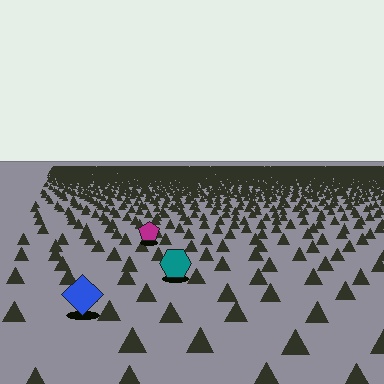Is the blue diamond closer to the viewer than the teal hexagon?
Yes. The blue diamond is closer — you can tell from the texture gradient: the ground texture is coarser near it.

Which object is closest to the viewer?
The blue diamond is closest. The texture marks near it are larger and more spread out.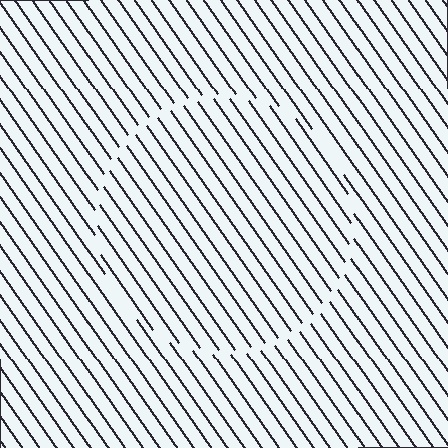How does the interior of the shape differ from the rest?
The interior of the shape contains the same grating, shifted by half a period — the contour is defined by the phase discontinuity where line-ends from the inner and outer gratings abut.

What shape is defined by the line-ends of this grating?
An illusory circle. The interior of the shape contains the same grating, shifted by half a period — the contour is defined by the phase discontinuity where line-ends from the inner and outer gratings abut.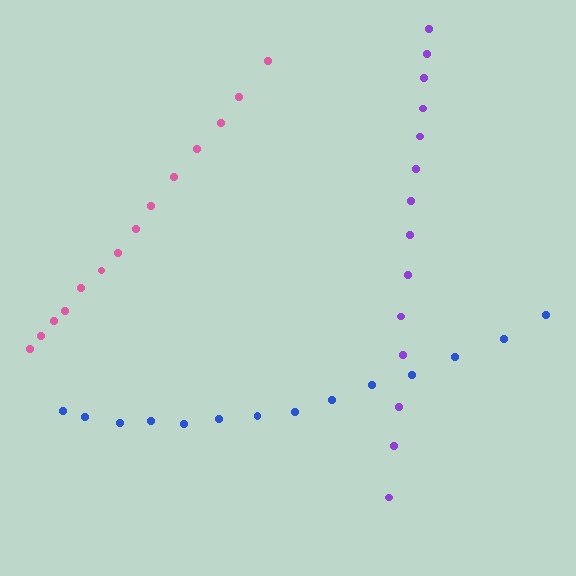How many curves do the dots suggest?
There are 3 distinct paths.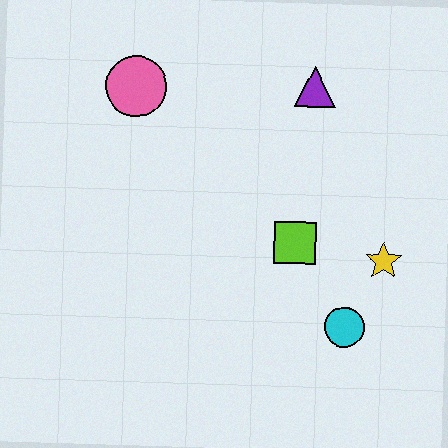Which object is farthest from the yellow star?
The pink circle is farthest from the yellow star.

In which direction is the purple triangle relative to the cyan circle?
The purple triangle is above the cyan circle.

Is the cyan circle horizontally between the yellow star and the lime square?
Yes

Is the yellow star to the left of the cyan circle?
No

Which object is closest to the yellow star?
The cyan circle is closest to the yellow star.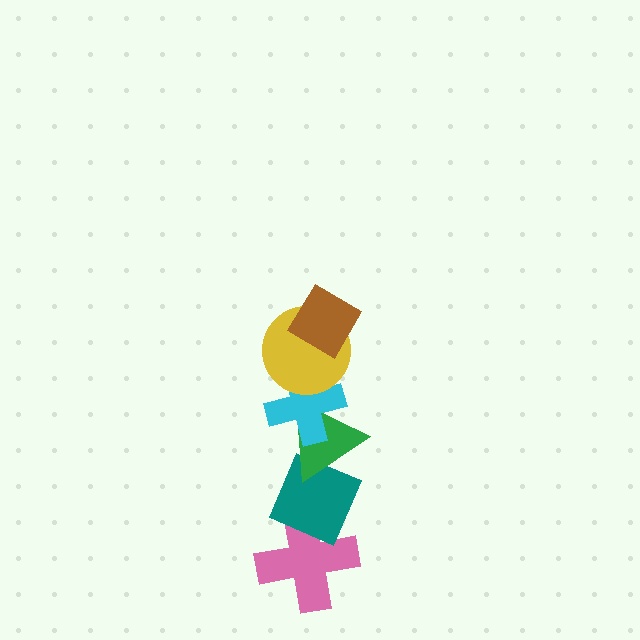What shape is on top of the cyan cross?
The yellow circle is on top of the cyan cross.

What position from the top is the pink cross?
The pink cross is 6th from the top.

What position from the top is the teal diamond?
The teal diamond is 5th from the top.